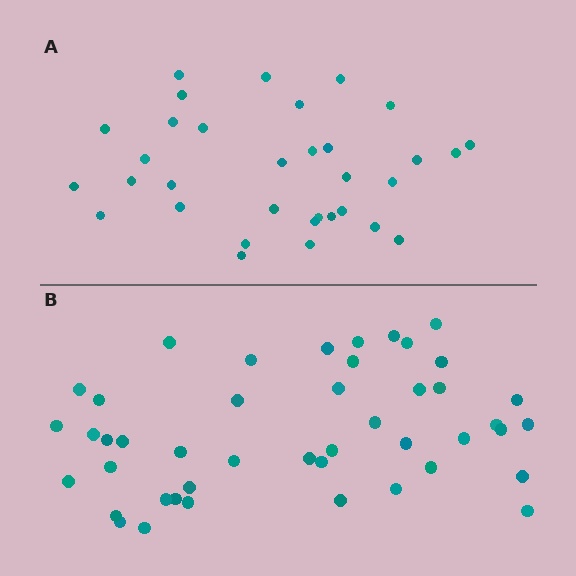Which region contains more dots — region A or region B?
Region B (the bottom region) has more dots.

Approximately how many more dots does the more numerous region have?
Region B has roughly 12 or so more dots than region A.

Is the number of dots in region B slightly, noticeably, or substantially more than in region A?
Region B has noticeably more, but not dramatically so. The ratio is roughly 1.4 to 1.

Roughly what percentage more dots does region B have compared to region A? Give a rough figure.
About 35% more.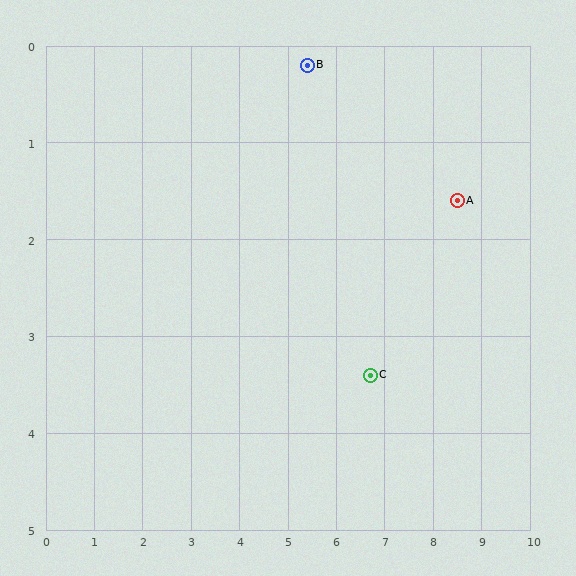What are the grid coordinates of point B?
Point B is at approximately (5.4, 0.2).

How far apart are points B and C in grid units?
Points B and C are about 3.5 grid units apart.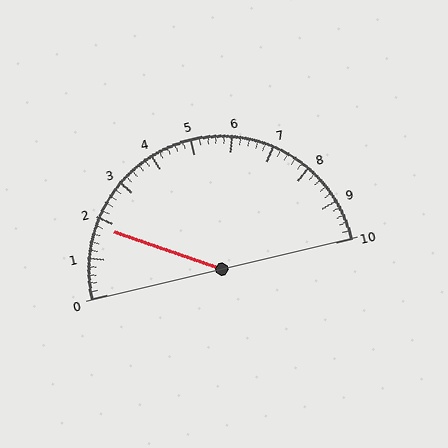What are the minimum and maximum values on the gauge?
The gauge ranges from 0 to 10.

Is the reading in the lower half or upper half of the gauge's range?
The reading is in the lower half of the range (0 to 10).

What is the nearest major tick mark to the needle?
The nearest major tick mark is 2.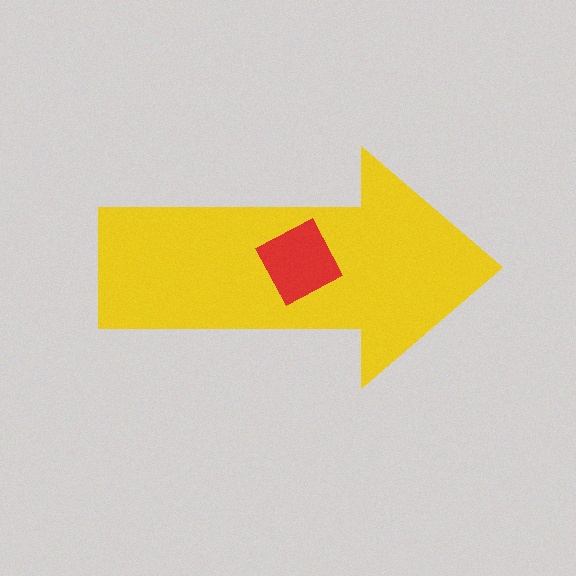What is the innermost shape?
The red square.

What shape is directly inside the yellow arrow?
The red square.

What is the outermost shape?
The yellow arrow.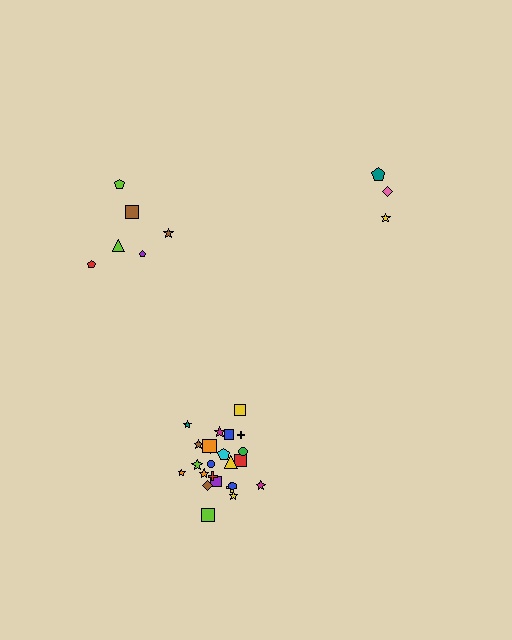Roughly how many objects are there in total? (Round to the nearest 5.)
Roughly 35 objects in total.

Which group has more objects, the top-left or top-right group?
The top-left group.